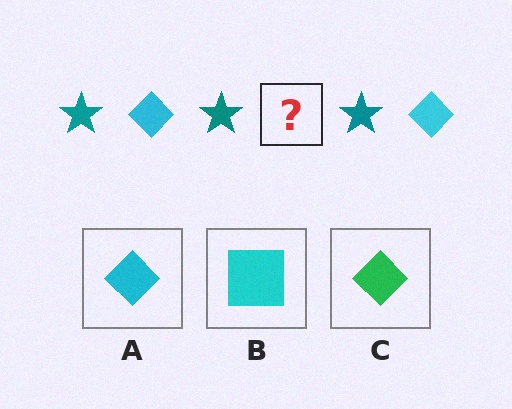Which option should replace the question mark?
Option A.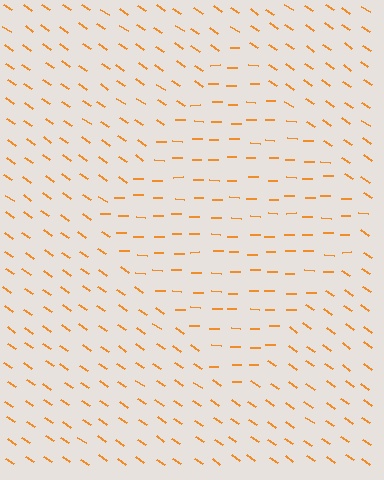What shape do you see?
I see a diamond.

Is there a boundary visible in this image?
Yes, there is a texture boundary formed by a change in line orientation.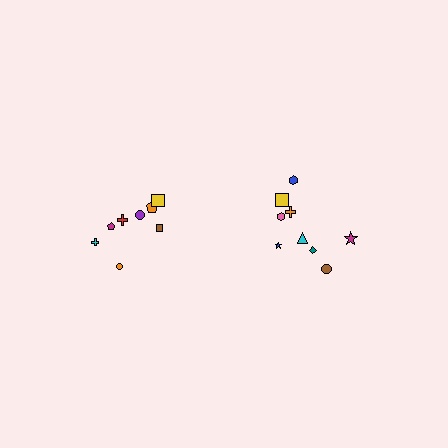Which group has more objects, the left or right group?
The right group.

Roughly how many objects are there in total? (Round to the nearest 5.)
Roughly 20 objects in total.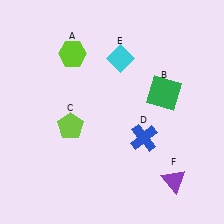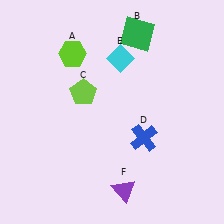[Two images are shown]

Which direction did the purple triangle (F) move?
The purple triangle (F) moved left.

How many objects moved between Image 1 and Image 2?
3 objects moved between the two images.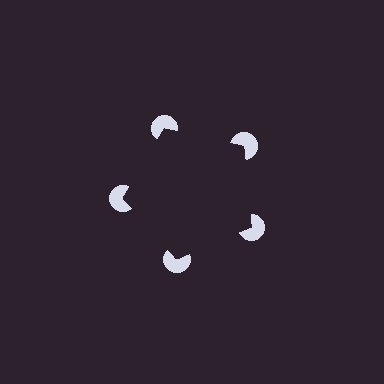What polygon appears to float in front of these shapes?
An illusory pentagon — its edges are inferred from the aligned wedge cuts in the pac-man discs, not physically drawn.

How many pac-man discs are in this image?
There are 5 — one at each vertex of the illusory pentagon.